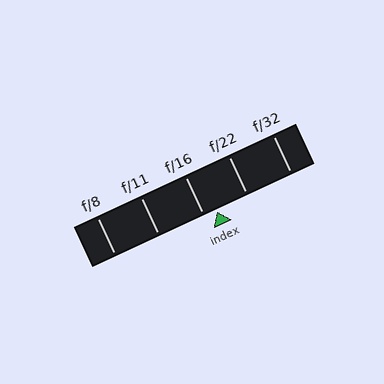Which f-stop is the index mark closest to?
The index mark is closest to f/16.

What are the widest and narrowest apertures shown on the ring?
The widest aperture shown is f/8 and the narrowest is f/32.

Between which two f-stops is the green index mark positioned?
The index mark is between f/16 and f/22.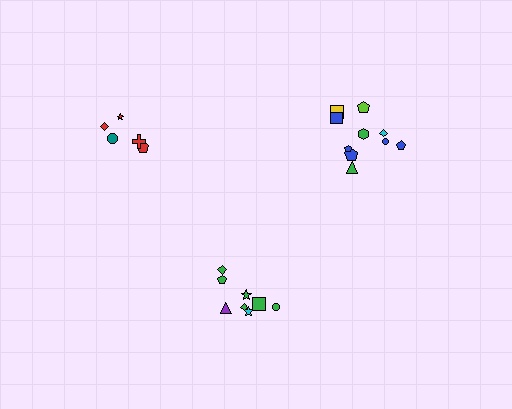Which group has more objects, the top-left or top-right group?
The top-right group.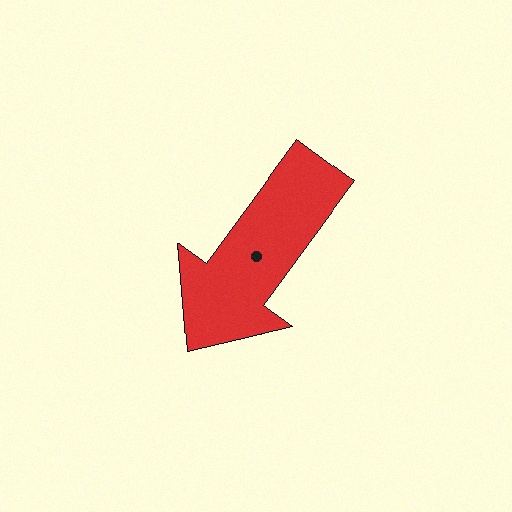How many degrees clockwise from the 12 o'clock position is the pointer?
Approximately 216 degrees.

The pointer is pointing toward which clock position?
Roughly 7 o'clock.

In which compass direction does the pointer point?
Southwest.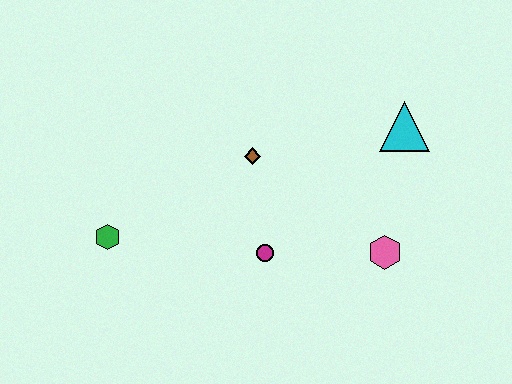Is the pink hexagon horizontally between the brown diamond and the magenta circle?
No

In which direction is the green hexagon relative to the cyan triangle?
The green hexagon is to the left of the cyan triangle.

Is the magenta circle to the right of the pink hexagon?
No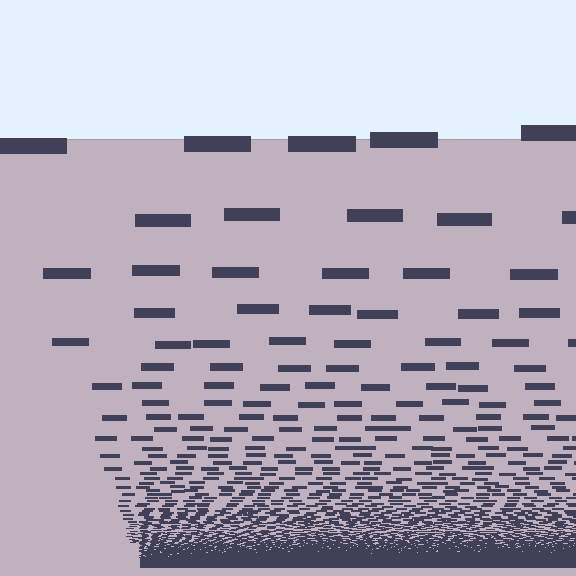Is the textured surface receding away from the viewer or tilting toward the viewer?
The surface appears to tilt toward the viewer. Texture elements get larger and sparser toward the top.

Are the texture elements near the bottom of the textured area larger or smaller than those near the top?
Smaller. The gradient is inverted — elements near the bottom are smaller and denser.